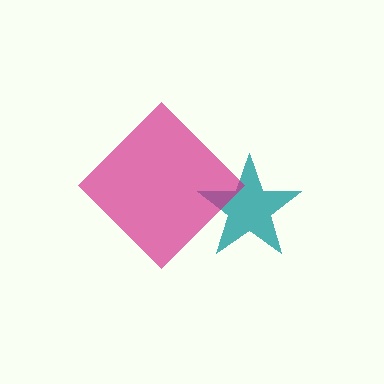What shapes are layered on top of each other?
The layered shapes are: a teal star, a magenta diamond.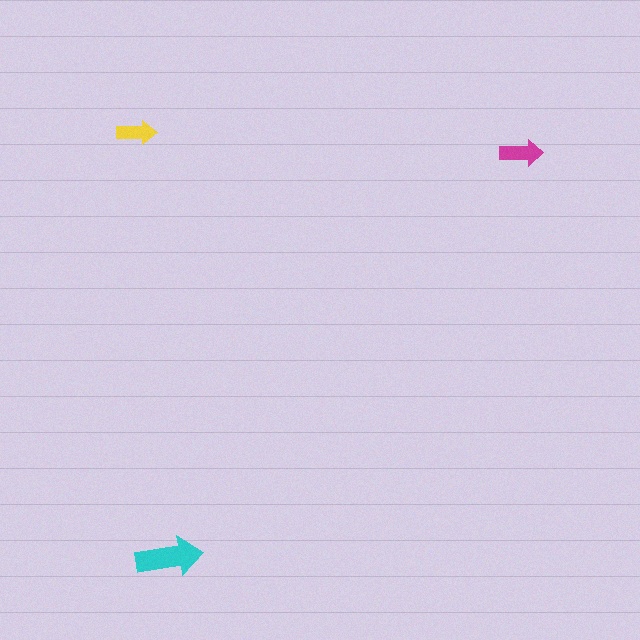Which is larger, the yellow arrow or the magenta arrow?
The magenta one.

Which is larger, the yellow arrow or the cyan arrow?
The cyan one.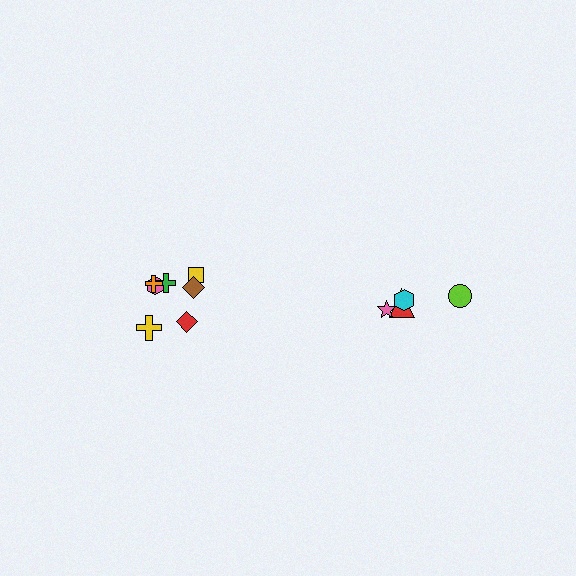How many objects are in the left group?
There are 7 objects.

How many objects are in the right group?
There are 5 objects.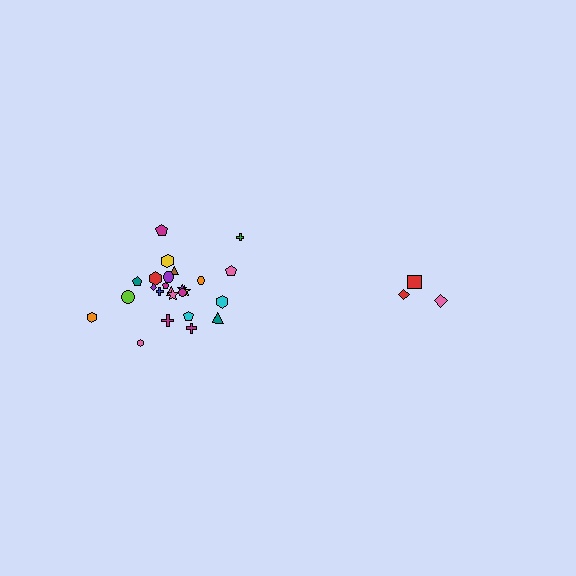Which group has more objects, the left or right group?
The left group.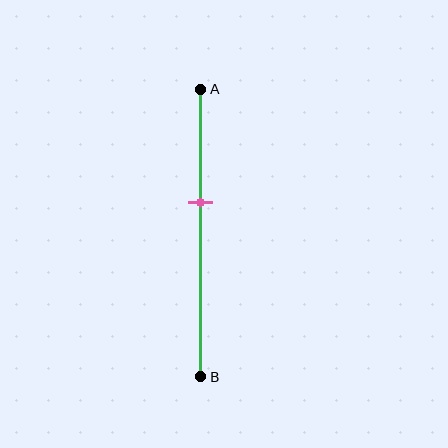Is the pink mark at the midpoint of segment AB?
No, the mark is at about 40% from A, not at the 50% midpoint.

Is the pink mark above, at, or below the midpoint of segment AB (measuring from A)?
The pink mark is above the midpoint of segment AB.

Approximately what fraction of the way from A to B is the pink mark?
The pink mark is approximately 40% of the way from A to B.